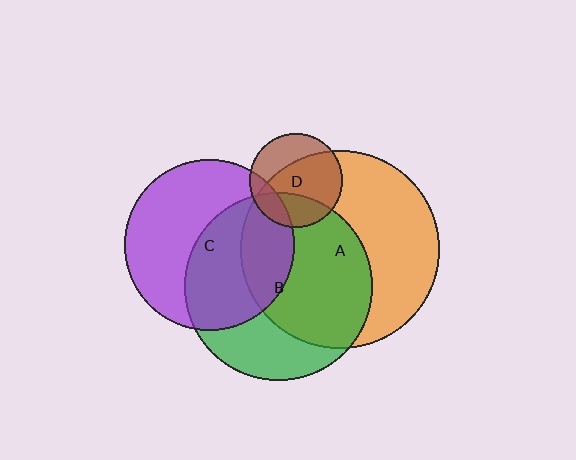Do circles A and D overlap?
Yes.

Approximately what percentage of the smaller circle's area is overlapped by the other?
Approximately 70%.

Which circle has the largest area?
Circle A (orange).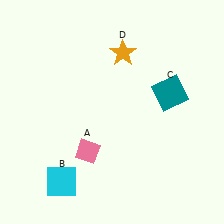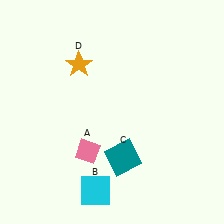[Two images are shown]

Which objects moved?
The objects that moved are: the cyan square (B), the teal square (C), the orange star (D).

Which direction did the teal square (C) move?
The teal square (C) moved down.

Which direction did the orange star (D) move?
The orange star (D) moved left.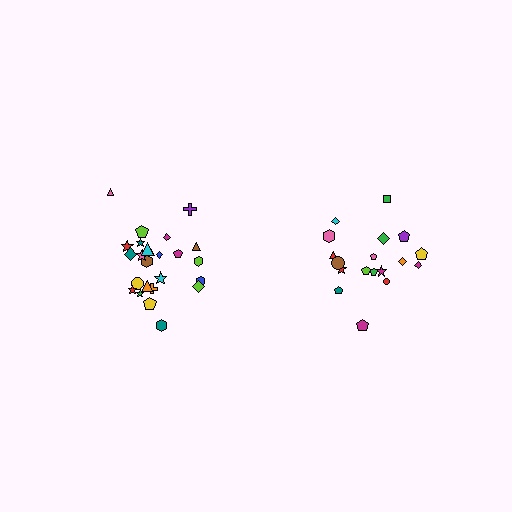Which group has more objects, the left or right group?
The left group.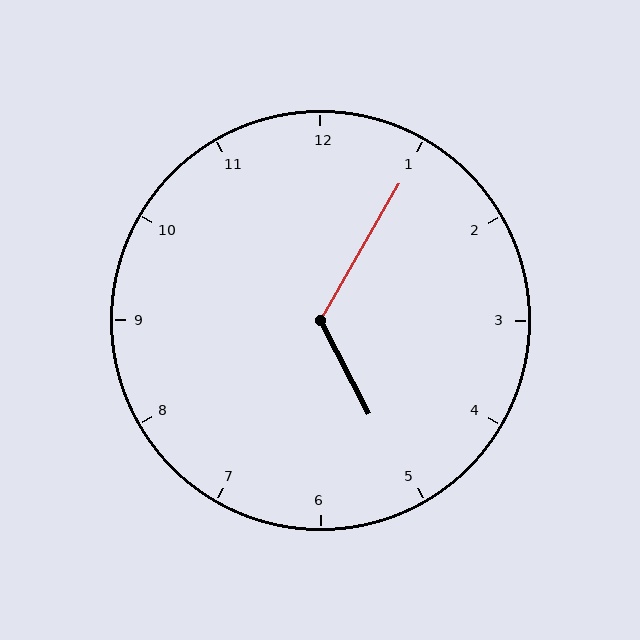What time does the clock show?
5:05.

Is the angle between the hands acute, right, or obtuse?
It is obtuse.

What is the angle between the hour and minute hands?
Approximately 122 degrees.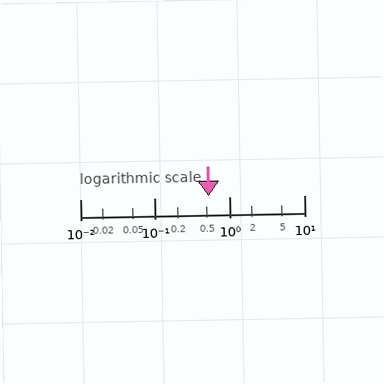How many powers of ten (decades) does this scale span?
The scale spans 3 decades, from 0.01 to 10.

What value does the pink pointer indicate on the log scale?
The pointer indicates approximately 0.53.